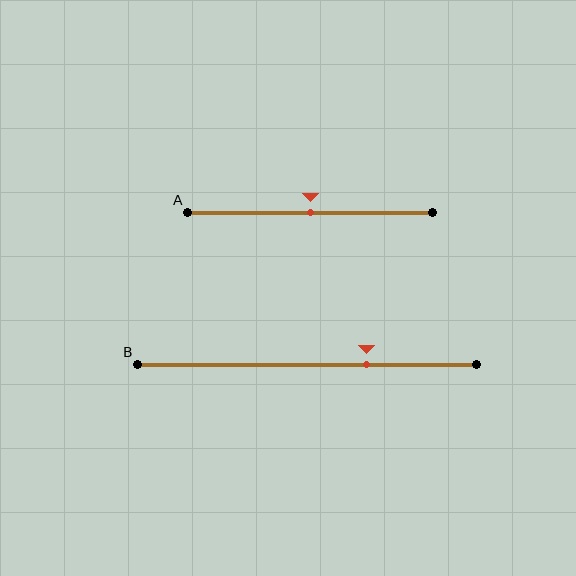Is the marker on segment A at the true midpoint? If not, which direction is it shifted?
Yes, the marker on segment A is at the true midpoint.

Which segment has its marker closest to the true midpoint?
Segment A has its marker closest to the true midpoint.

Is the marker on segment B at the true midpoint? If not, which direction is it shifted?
No, the marker on segment B is shifted to the right by about 17% of the segment length.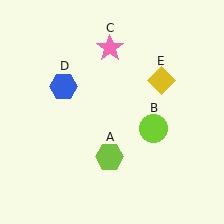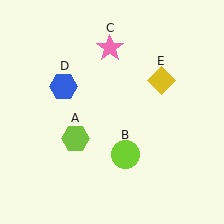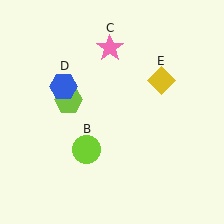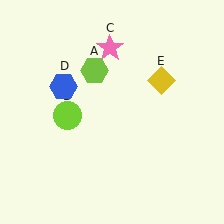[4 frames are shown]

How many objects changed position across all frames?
2 objects changed position: lime hexagon (object A), lime circle (object B).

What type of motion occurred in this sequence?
The lime hexagon (object A), lime circle (object B) rotated clockwise around the center of the scene.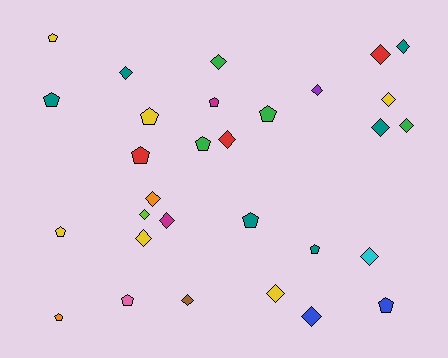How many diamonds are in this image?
There are 17 diamonds.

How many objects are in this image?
There are 30 objects.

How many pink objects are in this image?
There is 1 pink object.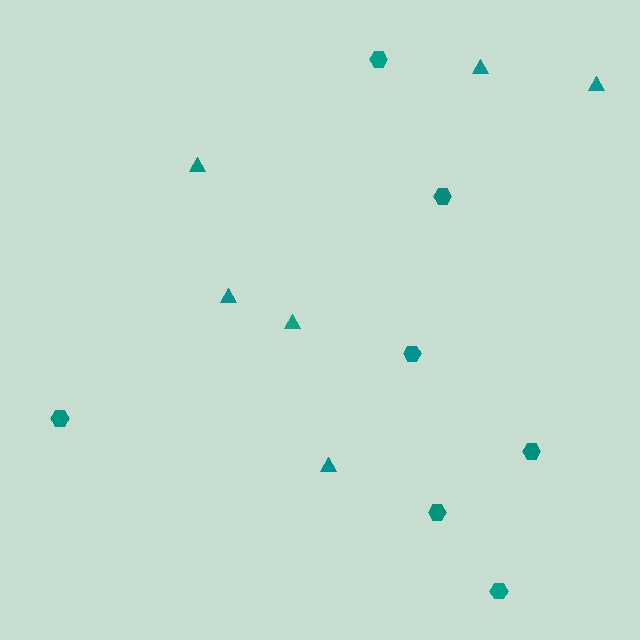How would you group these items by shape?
There are 2 groups: one group of hexagons (7) and one group of triangles (6).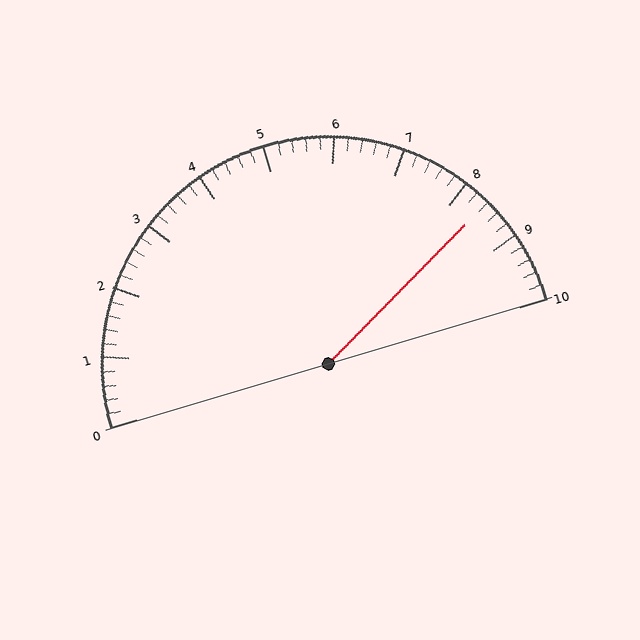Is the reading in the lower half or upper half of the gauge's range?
The reading is in the upper half of the range (0 to 10).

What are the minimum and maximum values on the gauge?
The gauge ranges from 0 to 10.